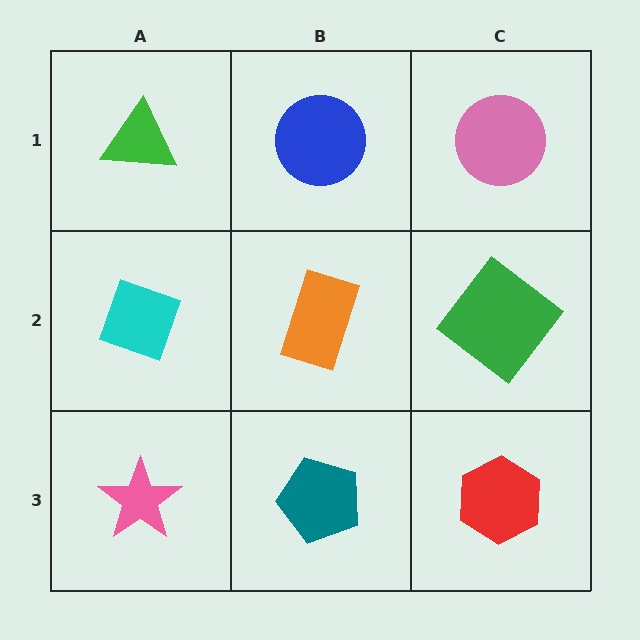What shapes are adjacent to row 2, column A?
A green triangle (row 1, column A), a pink star (row 3, column A), an orange rectangle (row 2, column B).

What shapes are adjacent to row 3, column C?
A green diamond (row 2, column C), a teal pentagon (row 3, column B).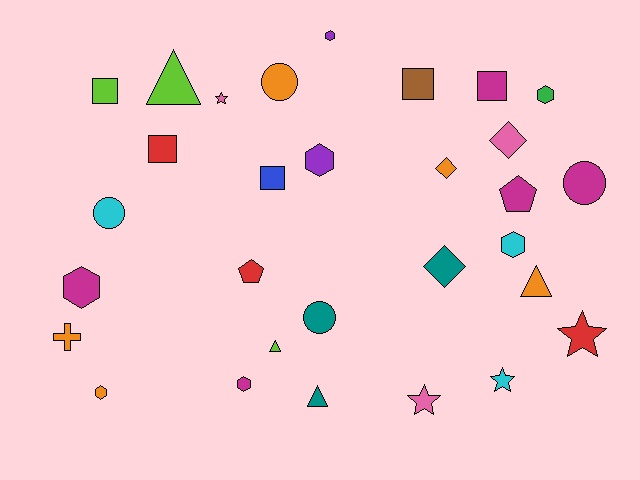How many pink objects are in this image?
There are 3 pink objects.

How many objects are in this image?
There are 30 objects.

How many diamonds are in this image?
There are 3 diamonds.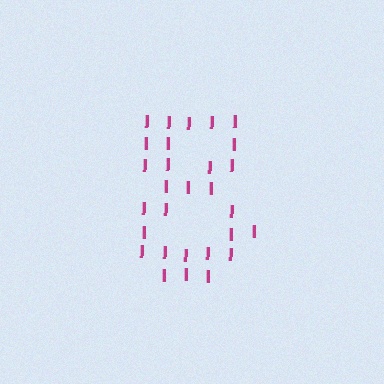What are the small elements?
The small elements are letter I's.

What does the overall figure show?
The overall figure shows the digit 8.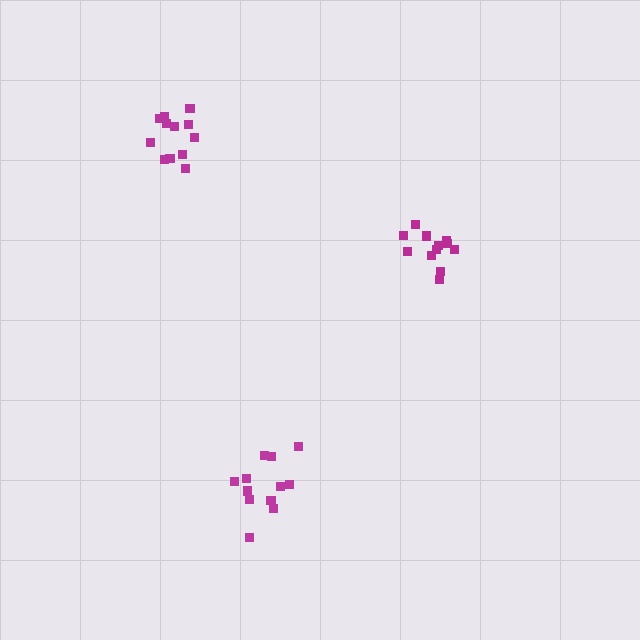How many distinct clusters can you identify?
There are 3 distinct clusters.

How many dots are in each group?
Group 1: 12 dots, Group 2: 12 dots, Group 3: 12 dots (36 total).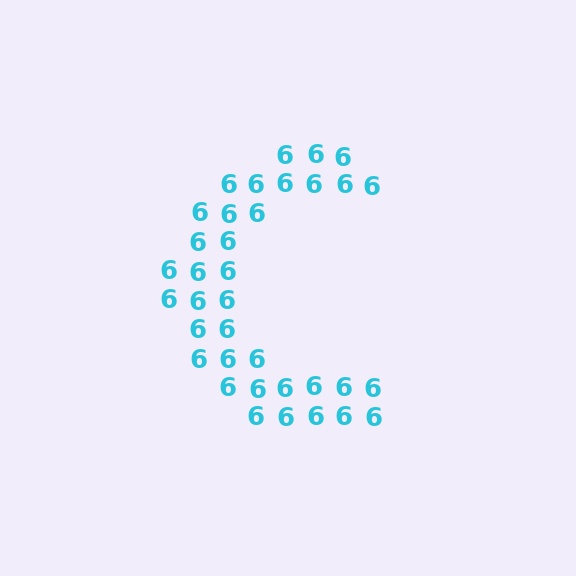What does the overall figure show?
The overall figure shows the letter C.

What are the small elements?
The small elements are digit 6's.